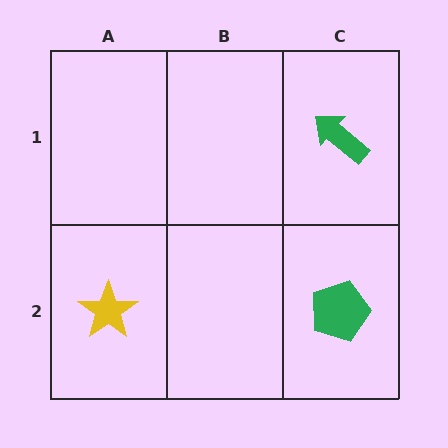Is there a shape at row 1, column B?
No, that cell is empty.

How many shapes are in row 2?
2 shapes.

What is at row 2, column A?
A yellow star.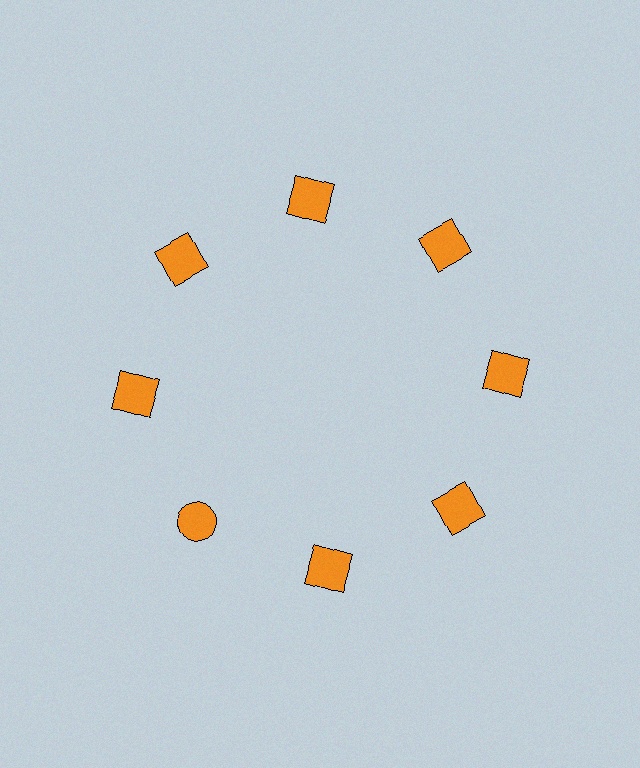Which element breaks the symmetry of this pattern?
The orange circle at roughly the 8 o'clock position breaks the symmetry. All other shapes are orange squares.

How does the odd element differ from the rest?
It has a different shape: circle instead of square.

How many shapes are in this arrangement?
There are 8 shapes arranged in a ring pattern.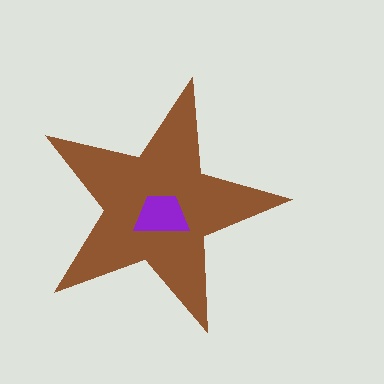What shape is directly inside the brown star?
The purple trapezoid.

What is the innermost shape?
The purple trapezoid.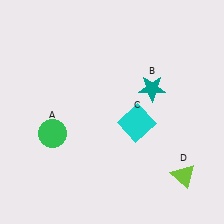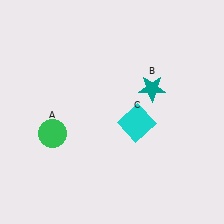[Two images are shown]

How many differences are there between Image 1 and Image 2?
There is 1 difference between the two images.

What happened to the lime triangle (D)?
The lime triangle (D) was removed in Image 2. It was in the bottom-right area of Image 1.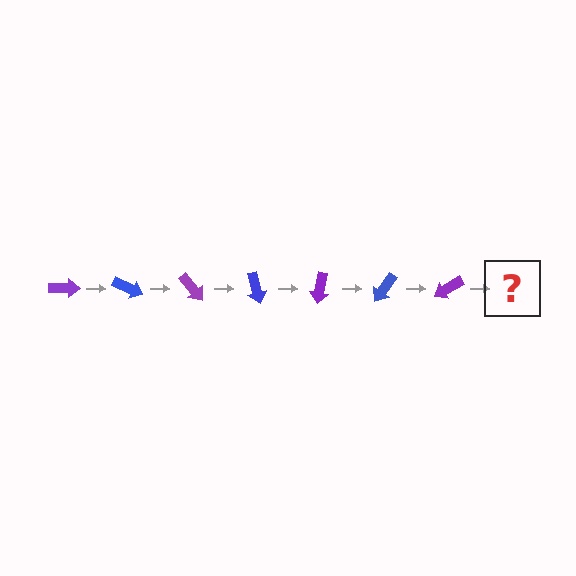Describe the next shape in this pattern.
It should be a blue arrow, rotated 175 degrees from the start.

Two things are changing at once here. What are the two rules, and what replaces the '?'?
The two rules are that it rotates 25 degrees each step and the color cycles through purple and blue. The '?' should be a blue arrow, rotated 175 degrees from the start.